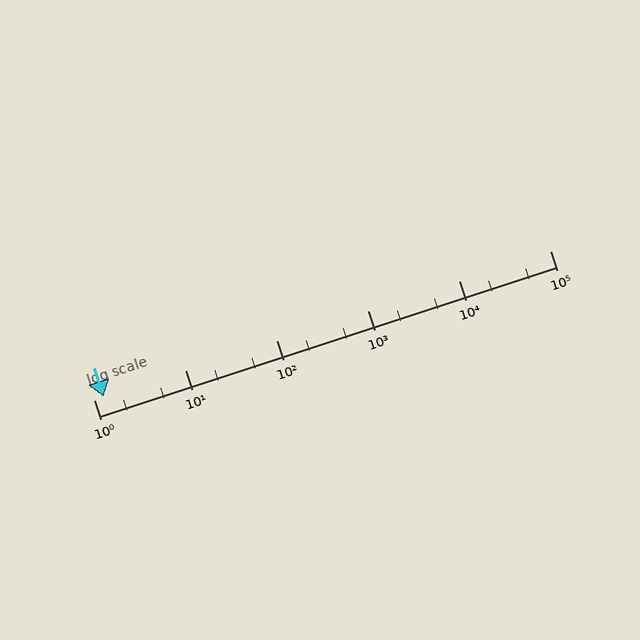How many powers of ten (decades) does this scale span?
The scale spans 5 decades, from 1 to 100000.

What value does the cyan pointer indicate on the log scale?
The pointer indicates approximately 1.3.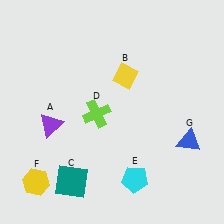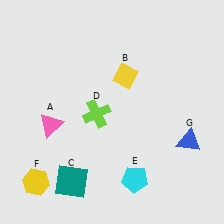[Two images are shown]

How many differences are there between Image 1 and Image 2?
There is 1 difference between the two images.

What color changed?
The triangle (A) changed from purple in Image 1 to pink in Image 2.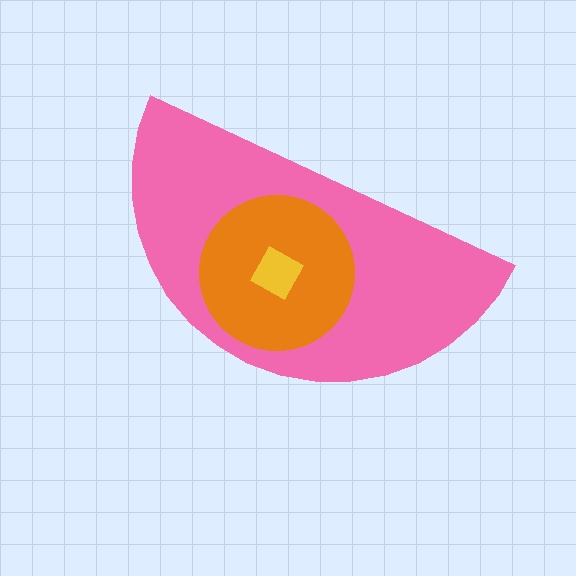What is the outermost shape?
The pink semicircle.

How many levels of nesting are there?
3.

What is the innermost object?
The yellow square.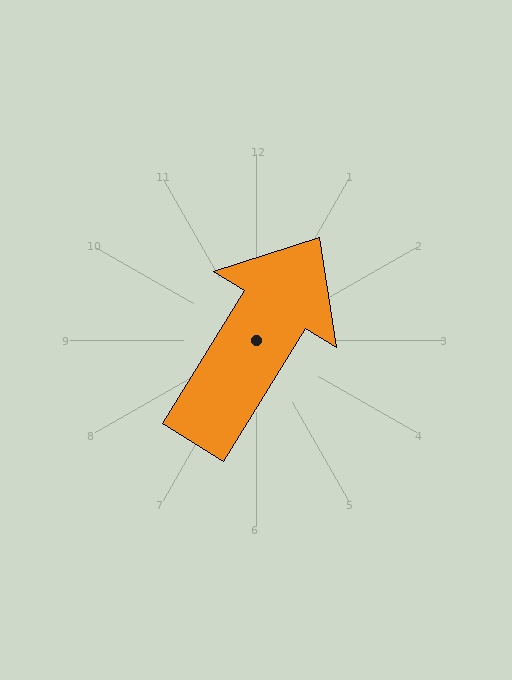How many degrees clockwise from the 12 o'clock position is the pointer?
Approximately 32 degrees.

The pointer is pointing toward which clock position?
Roughly 1 o'clock.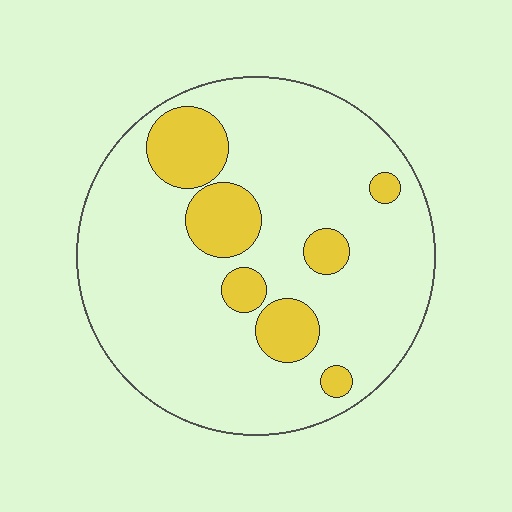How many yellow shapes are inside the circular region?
7.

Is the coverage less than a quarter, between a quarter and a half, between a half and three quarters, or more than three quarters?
Less than a quarter.